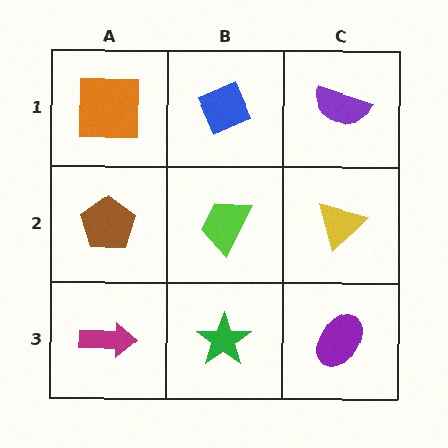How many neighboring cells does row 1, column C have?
2.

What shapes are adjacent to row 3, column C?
A yellow triangle (row 2, column C), a green star (row 3, column B).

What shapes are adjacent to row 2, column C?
A purple semicircle (row 1, column C), a purple ellipse (row 3, column C), a lime trapezoid (row 2, column B).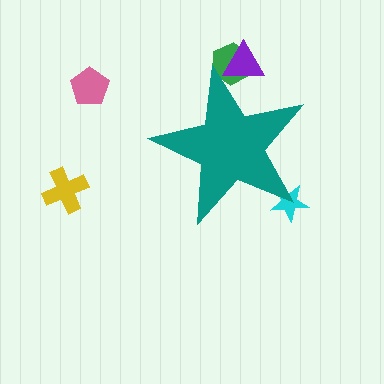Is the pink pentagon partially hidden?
No, the pink pentagon is fully visible.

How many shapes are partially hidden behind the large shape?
3 shapes are partially hidden.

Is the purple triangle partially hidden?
Yes, the purple triangle is partially hidden behind the teal star.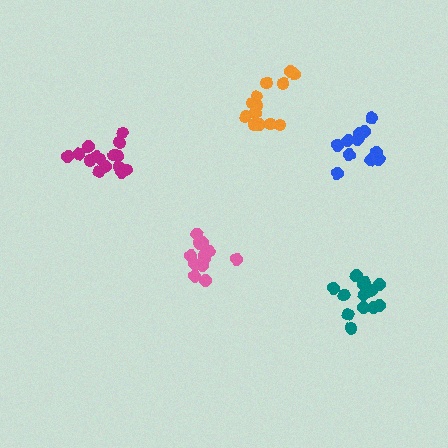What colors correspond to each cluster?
The clusters are colored: pink, magenta, orange, blue, teal.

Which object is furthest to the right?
The teal cluster is rightmost.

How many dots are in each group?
Group 1: 12 dots, Group 2: 15 dots, Group 3: 13 dots, Group 4: 11 dots, Group 5: 13 dots (64 total).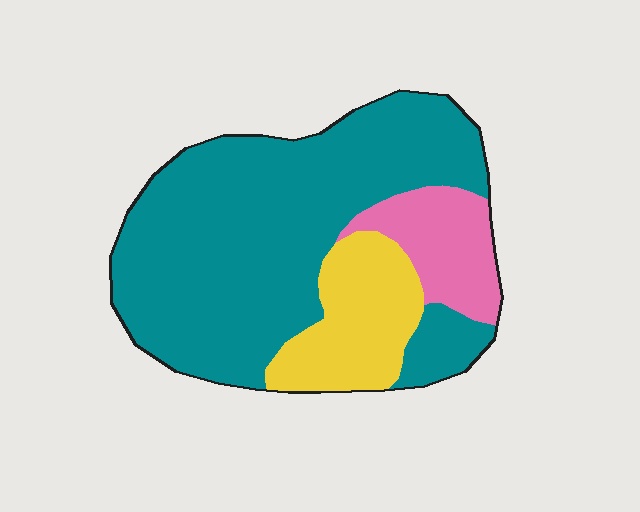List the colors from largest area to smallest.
From largest to smallest: teal, yellow, pink.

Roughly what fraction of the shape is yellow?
Yellow takes up about one sixth (1/6) of the shape.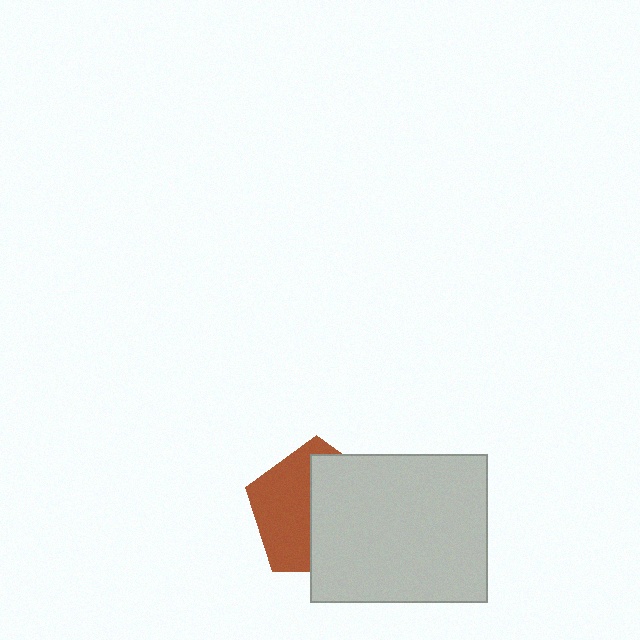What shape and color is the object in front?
The object in front is a light gray rectangle.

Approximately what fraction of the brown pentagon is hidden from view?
Roughly 55% of the brown pentagon is hidden behind the light gray rectangle.